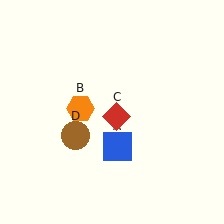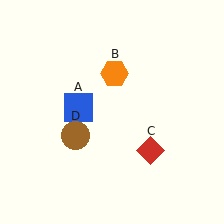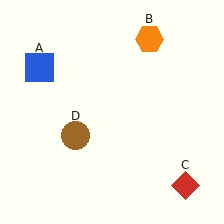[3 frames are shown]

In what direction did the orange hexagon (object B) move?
The orange hexagon (object B) moved up and to the right.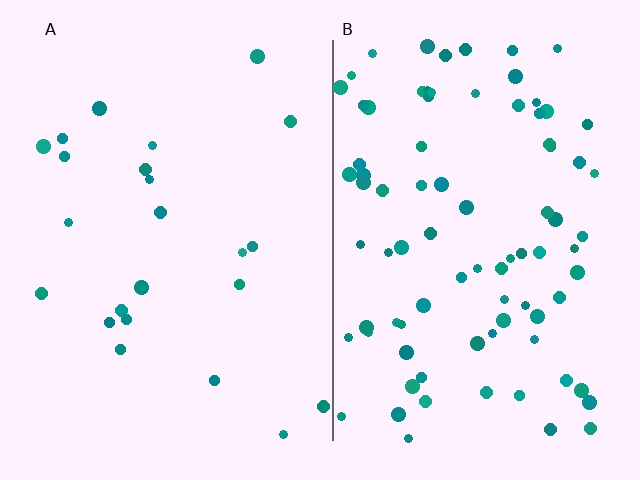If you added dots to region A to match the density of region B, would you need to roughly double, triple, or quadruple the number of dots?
Approximately quadruple.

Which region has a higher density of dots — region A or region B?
B (the right).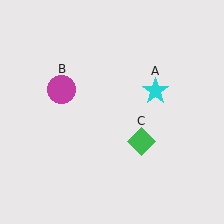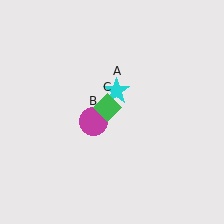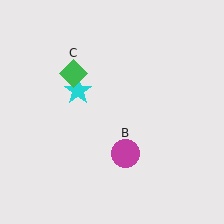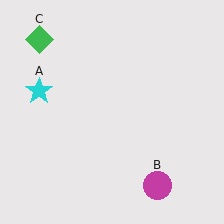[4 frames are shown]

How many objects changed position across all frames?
3 objects changed position: cyan star (object A), magenta circle (object B), green diamond (object C).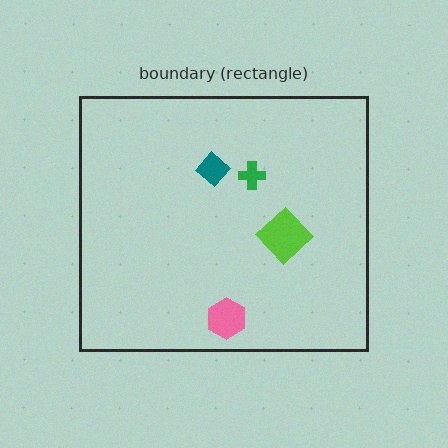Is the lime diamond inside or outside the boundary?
Inside.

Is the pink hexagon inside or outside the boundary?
Inside.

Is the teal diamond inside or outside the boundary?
Inside.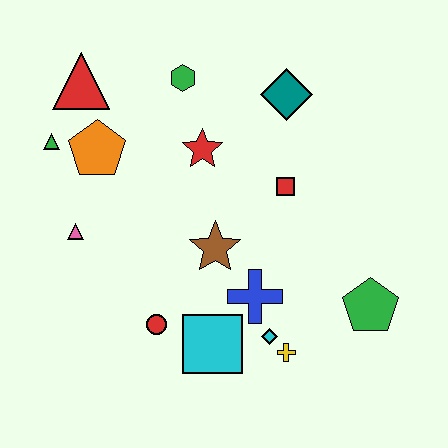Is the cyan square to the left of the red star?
No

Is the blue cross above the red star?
No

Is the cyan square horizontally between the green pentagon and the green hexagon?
Yes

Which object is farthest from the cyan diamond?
The red triangle is farthest from the cyan diamond.